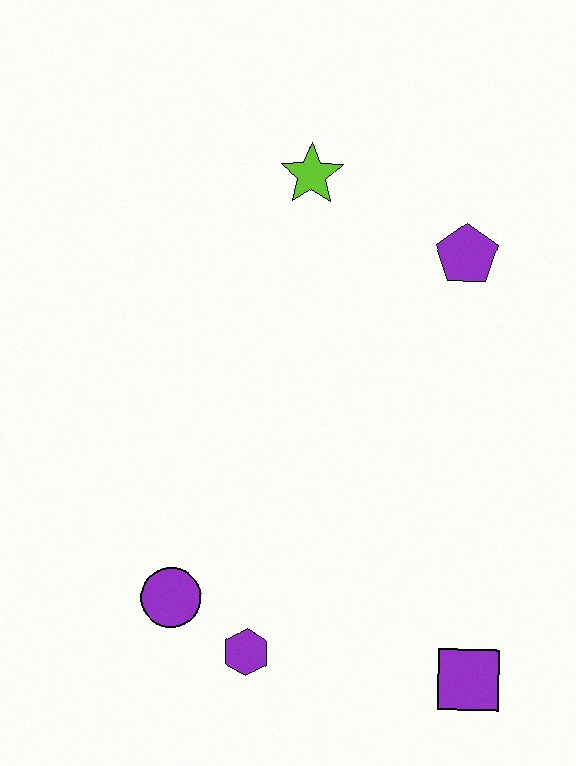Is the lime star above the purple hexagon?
Yes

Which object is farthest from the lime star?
The purple square is farthest from the lime star.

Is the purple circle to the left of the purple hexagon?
Yes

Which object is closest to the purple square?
The purple hexagon is closest to the purple square.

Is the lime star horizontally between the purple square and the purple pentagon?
No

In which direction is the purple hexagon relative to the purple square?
The purple hexagon is to the left of the purple square.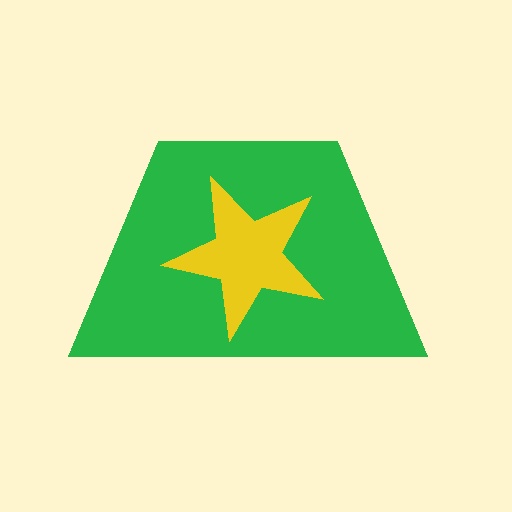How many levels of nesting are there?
2.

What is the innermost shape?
The yellow star.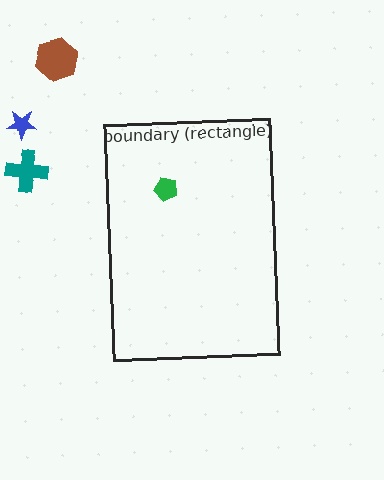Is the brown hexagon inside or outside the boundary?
Outside.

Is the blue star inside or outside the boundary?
Outside.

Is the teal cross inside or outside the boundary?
Outside.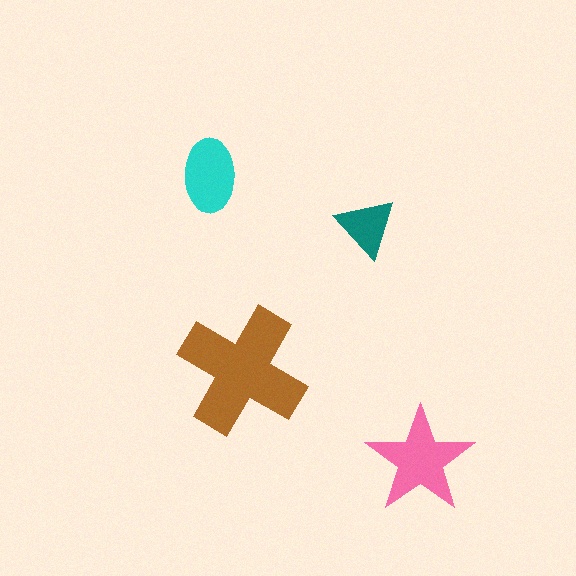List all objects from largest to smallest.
The brown cross, the pink star, the cyan ellipse, the teal triangle.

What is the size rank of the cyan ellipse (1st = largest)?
3rd.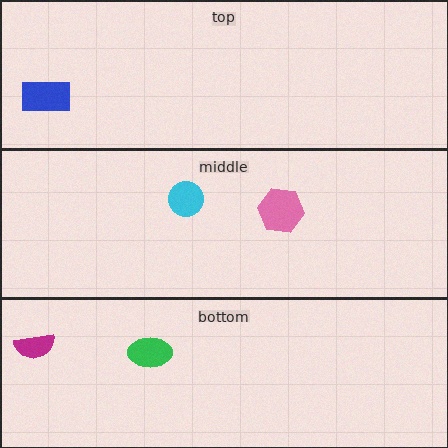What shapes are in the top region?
The blue rectangle.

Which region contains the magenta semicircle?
The bottom region.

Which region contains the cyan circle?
The middle region.